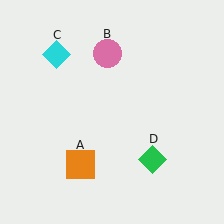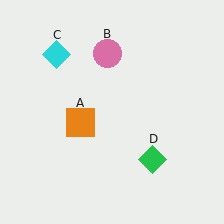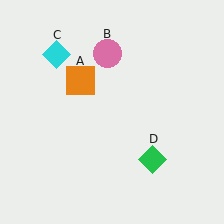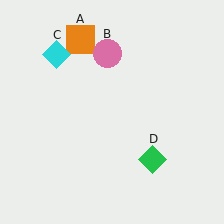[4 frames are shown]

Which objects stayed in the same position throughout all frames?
Pink circle (object B) and cyan diamond (object C) and green diamond (object D) remained stationary.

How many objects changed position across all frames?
1 object changed position: orange square (object A).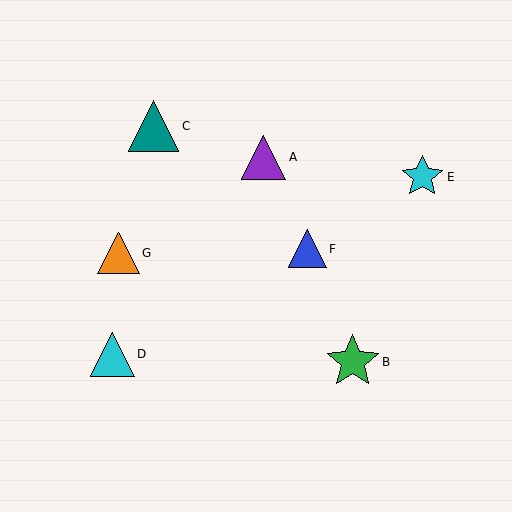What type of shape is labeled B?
Shape B is a green star.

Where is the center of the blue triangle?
The center of the blue triangle is at (307, 249).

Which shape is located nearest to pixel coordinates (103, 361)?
The cyan triangle (labeled D) at (112, 354) is nearest to that location.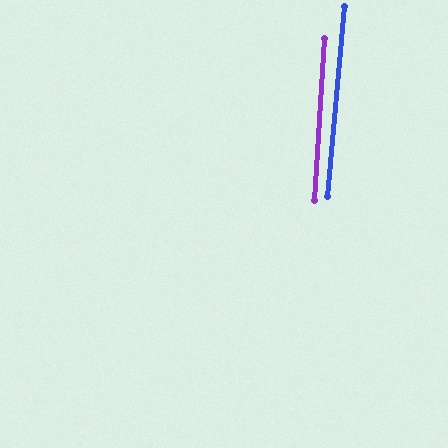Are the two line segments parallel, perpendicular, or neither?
Parallel — their directions differ by only 1.5°.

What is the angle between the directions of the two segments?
Approximately 1 degree.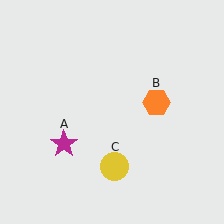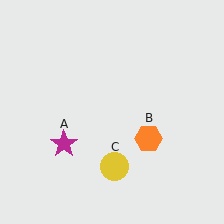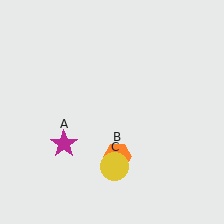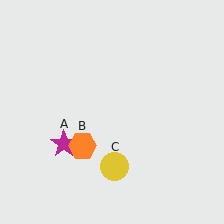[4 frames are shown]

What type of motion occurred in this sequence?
The orange hexagon (object B) rotated clockwise around the center of the scene.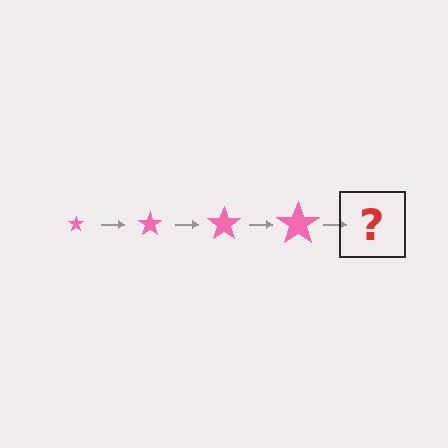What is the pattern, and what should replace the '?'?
The pattern is that the star gets progressively larger each step. The '?' should be a pink star, larger than the previous one.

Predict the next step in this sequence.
The next step is a pink star, larger than the previous one.